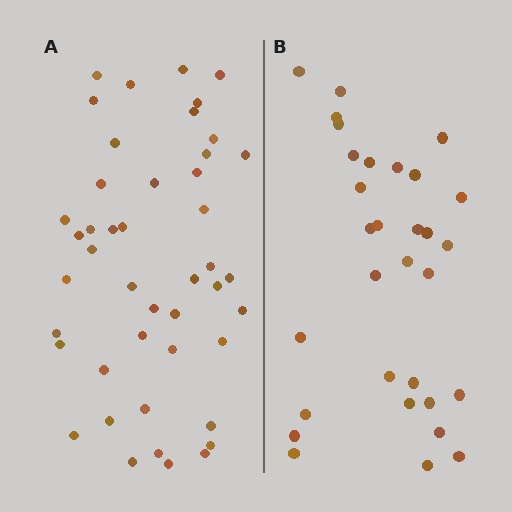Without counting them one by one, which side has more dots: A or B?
Region A (the left region) has more dots.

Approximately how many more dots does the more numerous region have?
Region A has approximately 15 more dots than region B.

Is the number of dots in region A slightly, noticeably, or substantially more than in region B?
Region A has substantially more. The ratio is roughly 1.5 to 1.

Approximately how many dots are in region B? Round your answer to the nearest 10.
About 30 dots. (The exact count is 31, which rounds to 30.)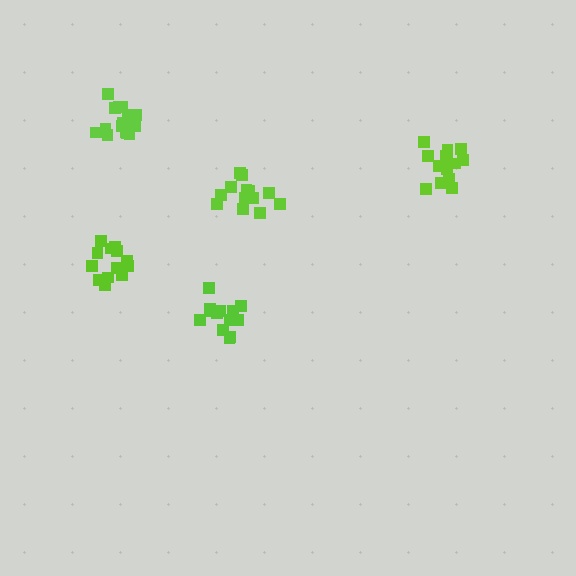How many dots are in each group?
Group 1: 13 dots, Group 2: 13 dots, Group 3: 14 dots, Group 4: 18 dots, Group 5: 13 dots (71 total).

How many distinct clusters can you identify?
There are 5 distinct clusters.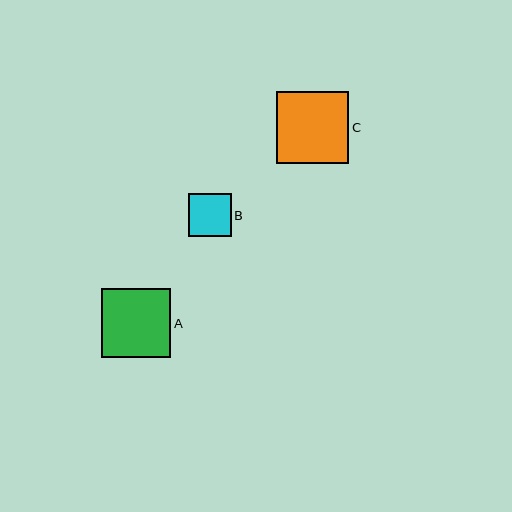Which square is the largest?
Square C is the largest with a size of approximately 72 pixels.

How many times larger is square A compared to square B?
Square A is approximately 1.6 times the size of square B.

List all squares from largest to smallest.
From largest to smallest: C, A, B.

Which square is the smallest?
Square B is the smallest with a size of approximately 43 pixels.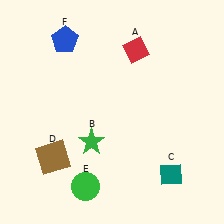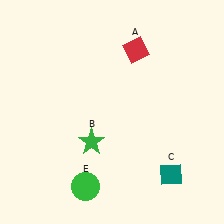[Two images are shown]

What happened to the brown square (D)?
The brown square (D) was removed in Image 2. It was in the bottom-left area of Image 1.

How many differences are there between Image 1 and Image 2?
There are 2 differences between the two images.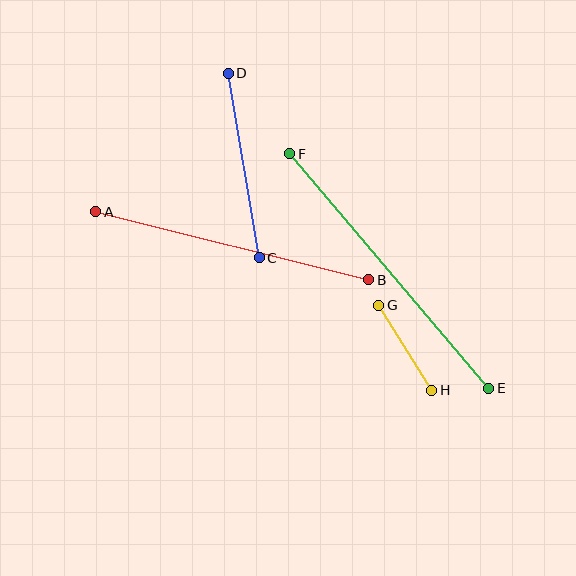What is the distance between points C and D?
The distance is approximately 187 pixels.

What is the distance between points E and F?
The distance is approximately 307 pixels.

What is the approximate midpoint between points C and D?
The midpoint is at approximately (244, 166) pixels.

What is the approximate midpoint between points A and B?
The midpoint is at approximately (232, 246) pixels.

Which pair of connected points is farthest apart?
Points E and F are farthest apart.